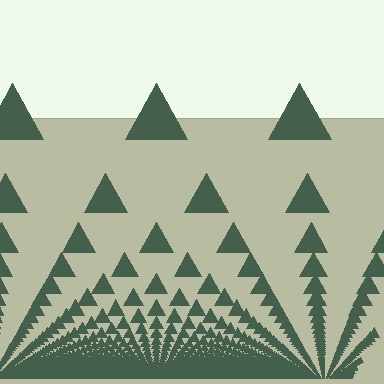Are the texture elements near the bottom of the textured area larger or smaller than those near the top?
Smaller. The gradient is inverted — elements near the bottom are smaller and denser.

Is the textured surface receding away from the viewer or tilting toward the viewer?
The surface appears to tilt toward the viewer. Texture elements get larger and sparser toward the top.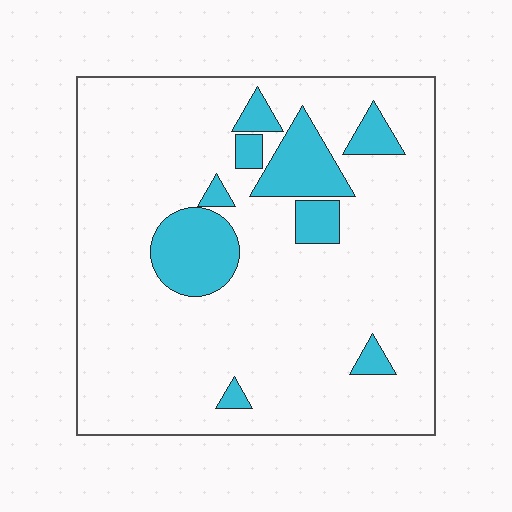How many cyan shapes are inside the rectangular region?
9.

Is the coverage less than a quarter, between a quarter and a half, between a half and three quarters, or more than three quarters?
Less than a quarter.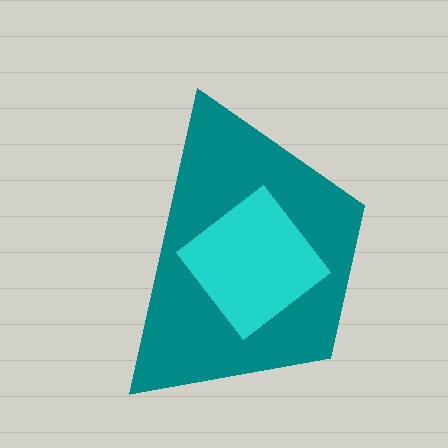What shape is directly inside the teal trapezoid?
The cyan diamond.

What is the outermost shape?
The teal trapezoid.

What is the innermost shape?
The cyan diamond.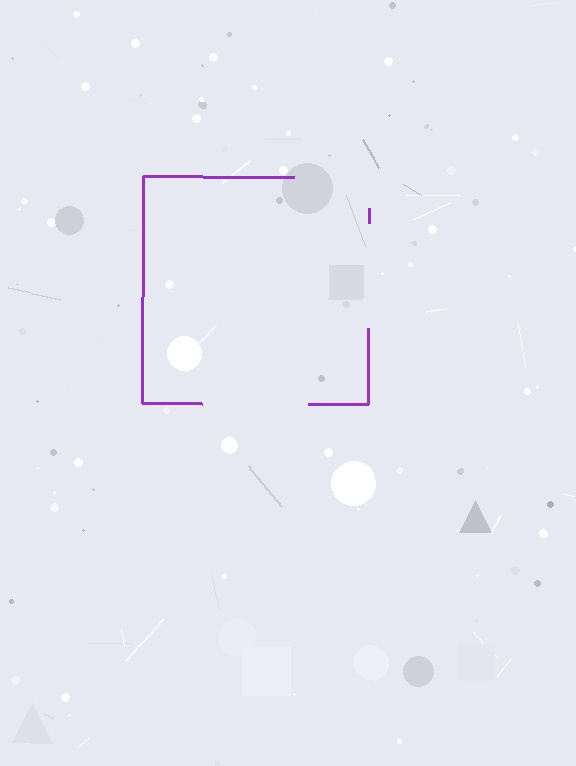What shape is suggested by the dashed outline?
The dashed outline suggests a square.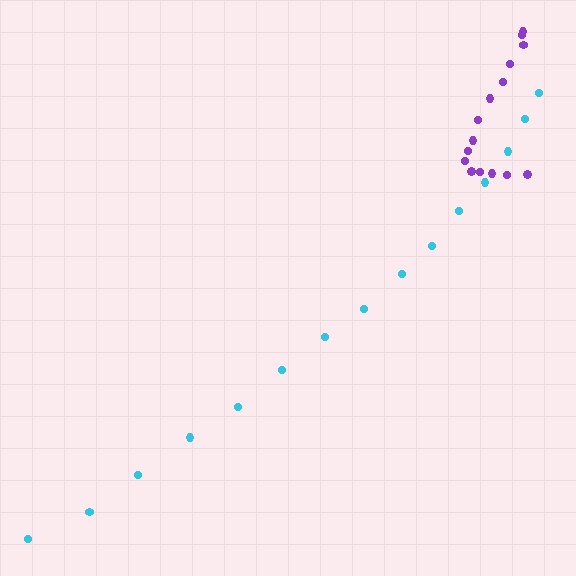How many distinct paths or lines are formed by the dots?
There are 2 distinct paths.